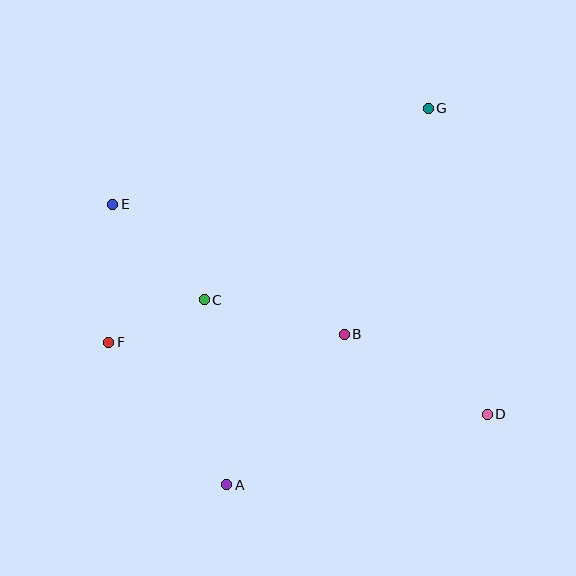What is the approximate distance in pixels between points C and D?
The distance between C and D is approximately 305 pixels.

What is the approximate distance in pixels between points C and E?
The distance between C and E is approximately 133 pixels.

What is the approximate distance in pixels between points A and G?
The distance between A and G is approximately 427 pixels.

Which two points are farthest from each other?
Points D and E are farthest from each other.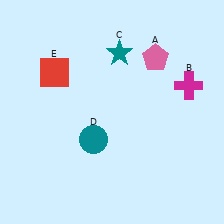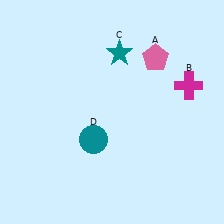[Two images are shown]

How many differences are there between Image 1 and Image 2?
There is 1 difference between the two images.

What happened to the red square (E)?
The red square (E) was removed in Image 2. It was in the top-left area of Image 1.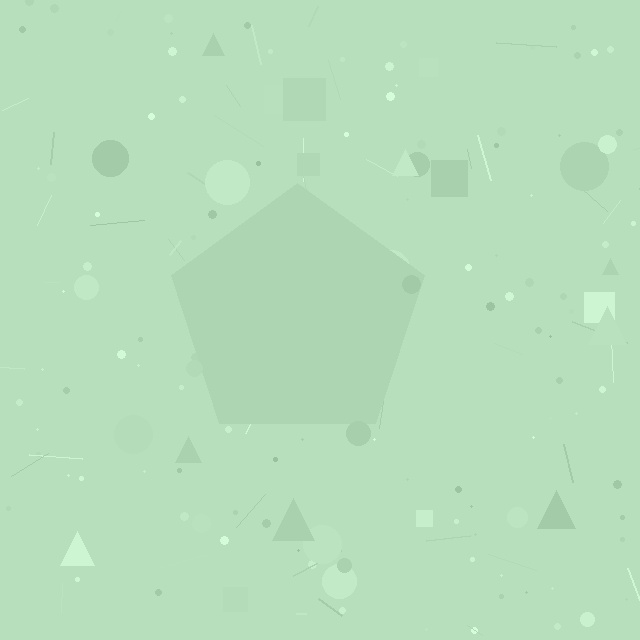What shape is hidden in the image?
A pentagon is hidden in the image.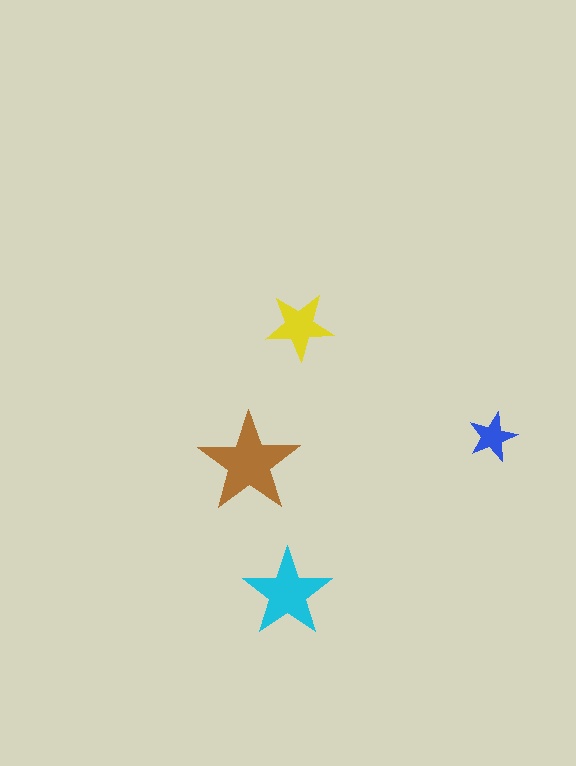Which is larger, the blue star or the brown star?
The brown one.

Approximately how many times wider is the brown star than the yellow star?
About 1.5 times wider.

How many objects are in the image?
There are 4 objects in the image.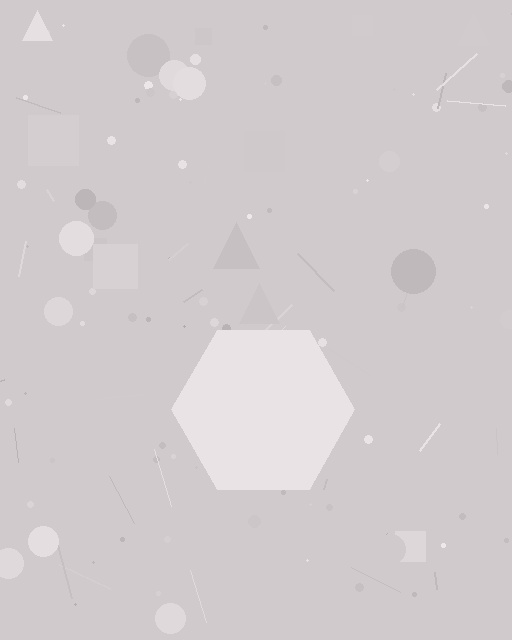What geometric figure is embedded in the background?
A hexagon is embedded in the background.